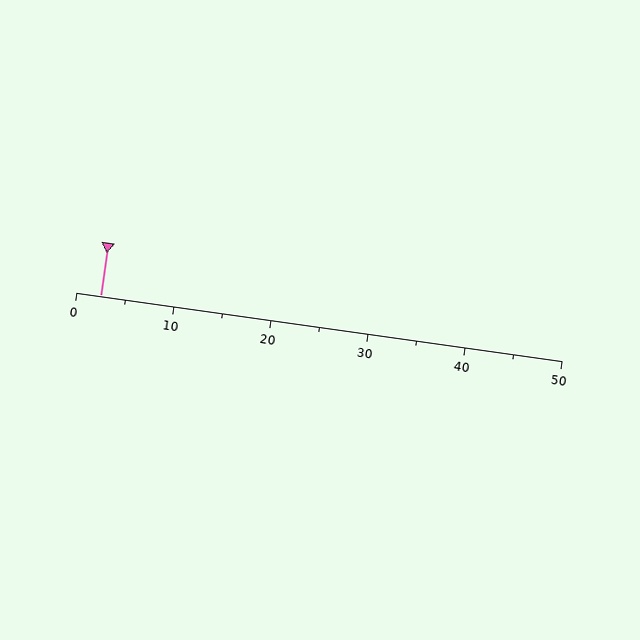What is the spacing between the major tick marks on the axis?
The major ticks are spaced 10 apart.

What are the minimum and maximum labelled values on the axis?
The axis runs from 0 to 50.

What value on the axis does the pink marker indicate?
The marker indicates approximately 2.5.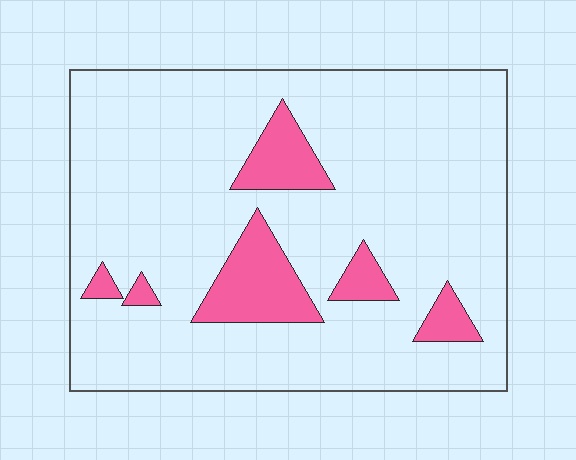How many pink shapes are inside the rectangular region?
6.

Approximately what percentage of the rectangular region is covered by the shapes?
Approximately 15%.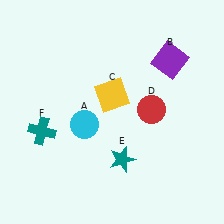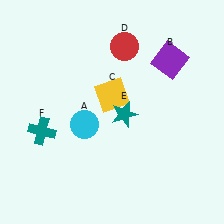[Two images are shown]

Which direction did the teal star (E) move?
The teal star (E) moved up.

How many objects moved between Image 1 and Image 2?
2 objects moved between the two images.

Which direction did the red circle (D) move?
The red circle (D) moved up.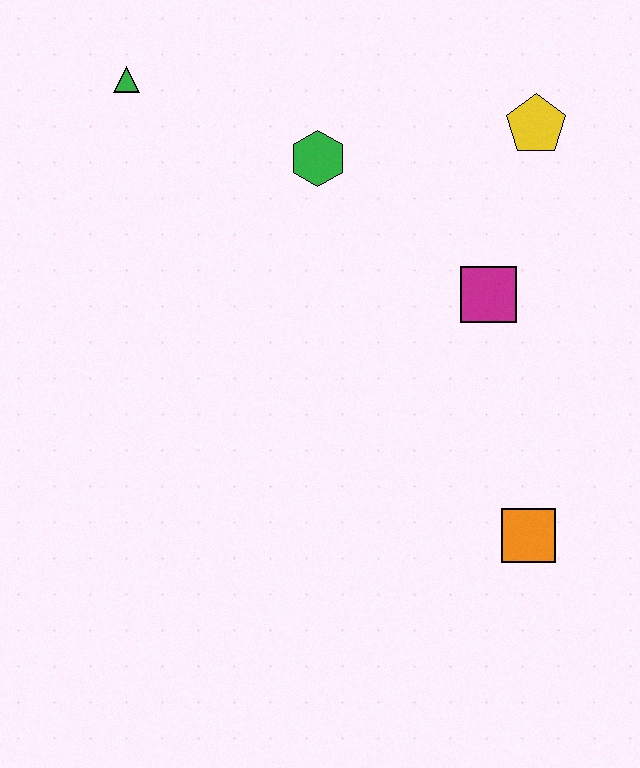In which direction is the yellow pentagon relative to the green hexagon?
The yellow pentagon is to the right of the green hexagon.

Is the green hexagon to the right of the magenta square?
No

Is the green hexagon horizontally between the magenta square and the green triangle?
Yes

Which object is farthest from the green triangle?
The orange square is farthest from the green triangle.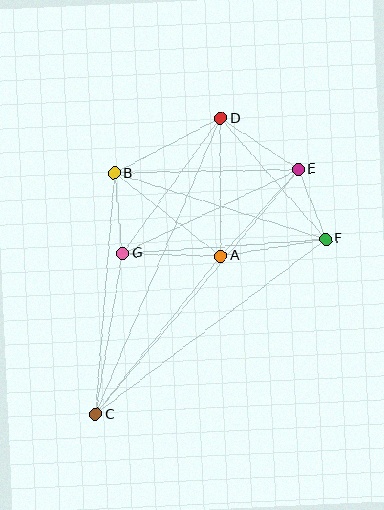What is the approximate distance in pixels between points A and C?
The distance between A and C is approximately 202 pixels.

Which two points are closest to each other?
Points E and F are closest to each other.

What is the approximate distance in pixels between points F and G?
The distance between F and G is approximately 204 pixels.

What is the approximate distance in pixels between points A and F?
The distance between A and F is approximately 106 pixels.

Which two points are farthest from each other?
Points C and D are farthest from each other.